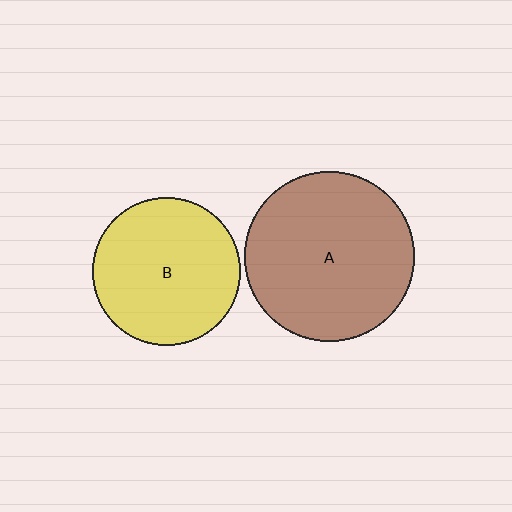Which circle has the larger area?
Circle A (brown).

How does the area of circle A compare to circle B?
Approximately 1.3 times.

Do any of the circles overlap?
No, none of the circles overlap.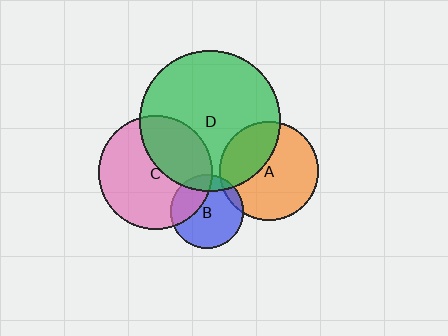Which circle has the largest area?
Circle D (green).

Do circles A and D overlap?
Yes.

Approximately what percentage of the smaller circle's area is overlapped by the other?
Approximately 35%.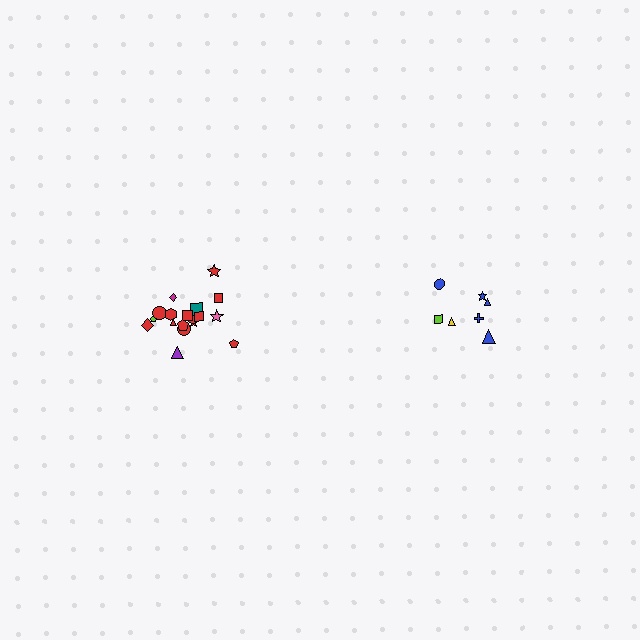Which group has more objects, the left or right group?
The left group.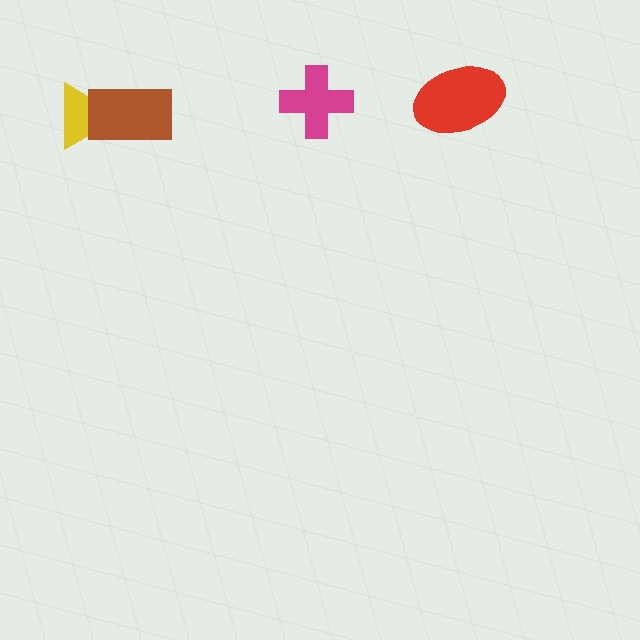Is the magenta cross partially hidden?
No, no other shape covers it.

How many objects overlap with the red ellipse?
0 objects overlap with the red ellipse.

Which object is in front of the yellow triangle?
The brown rectangle is in front of the yellow triangle.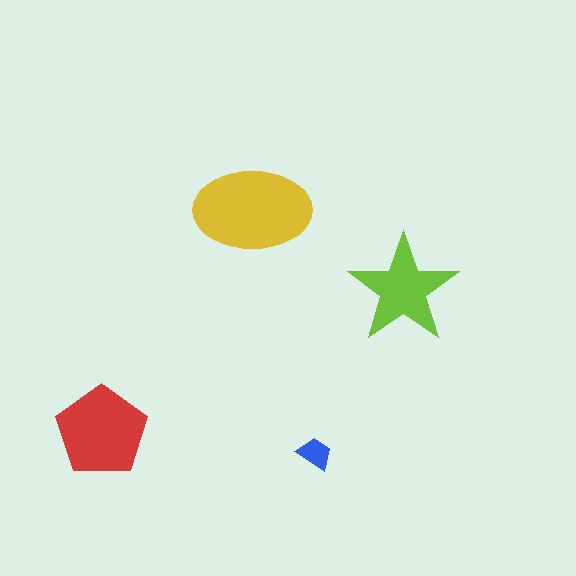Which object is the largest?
The yellow ellipse.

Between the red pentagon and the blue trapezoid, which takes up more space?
The red pentagon.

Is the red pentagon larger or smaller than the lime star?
Larger.